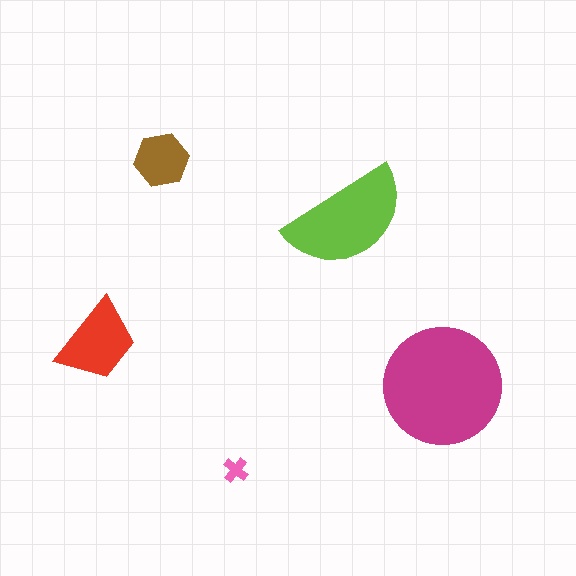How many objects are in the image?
There are 5 objects in the image.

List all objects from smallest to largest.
The pink cross, the brown hexagon, the red trapezoid, the lime semicircle, the magenta circle.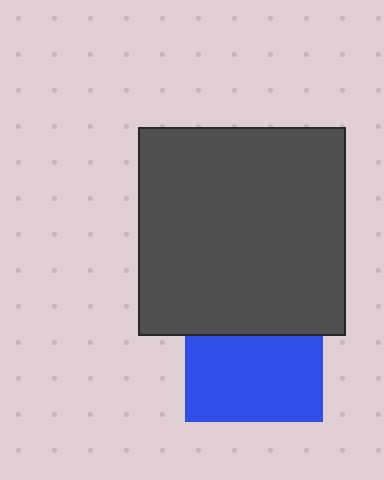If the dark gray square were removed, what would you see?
You would see the complete blue square.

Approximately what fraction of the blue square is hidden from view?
Roughly 37% of the blue square is hidden behind the dark gray square.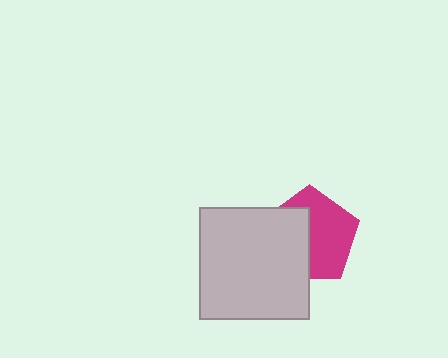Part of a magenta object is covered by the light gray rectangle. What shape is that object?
It is a pentagon.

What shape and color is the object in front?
The object in front is a light gray rectangle.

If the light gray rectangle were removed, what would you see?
You would see the complete magenta pentagon.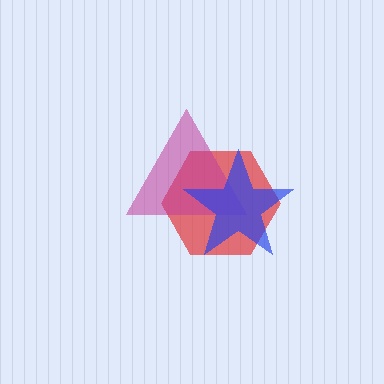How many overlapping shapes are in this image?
There are 3 overlapping shapes in the image.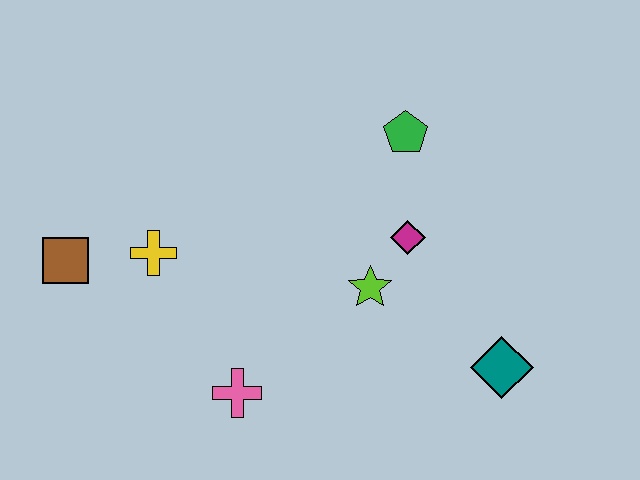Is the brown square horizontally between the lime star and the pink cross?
No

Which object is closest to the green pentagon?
The magenta diamond is closest to the green pentagon.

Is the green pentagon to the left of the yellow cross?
No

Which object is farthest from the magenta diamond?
The brown square is farthest from the magenta diamond.